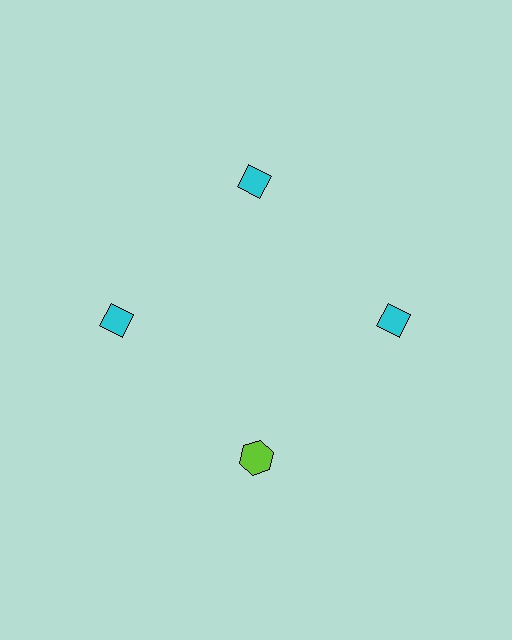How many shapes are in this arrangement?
There are 4 shapes arranged in a ring pattern.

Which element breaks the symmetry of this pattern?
The lime hexagon at roughly the 6 o'clock position breaks the symmetry. All other shapes are cyan diamonds.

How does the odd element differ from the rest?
It differs in both color (lime instead of cyan) and shape (hexagon instead of diamond).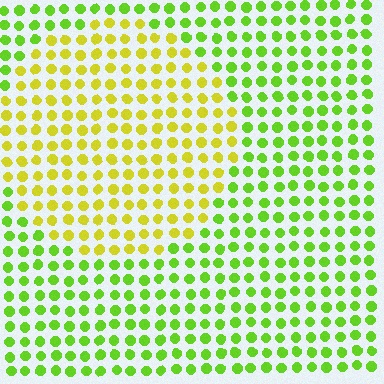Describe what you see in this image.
The image is filled with small lime elements in a uniform arrangement. A circle-shaped region is visible where the elements are tinted to a slightly different hue, forming a subtle color boundary.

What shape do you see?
I see a circle.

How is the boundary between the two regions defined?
The boundary is defined purely by a slight shift in hue (about 38 degrees). Spacing, size, and orientation are identical on both sides.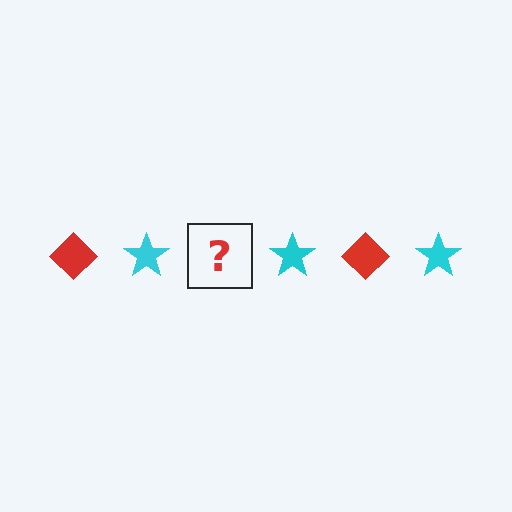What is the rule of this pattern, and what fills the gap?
The rule is that the pattern alternates between red diamond and cyan star. The gap should be filled with a red diamond.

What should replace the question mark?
The question mark should be replaced with a red diamond.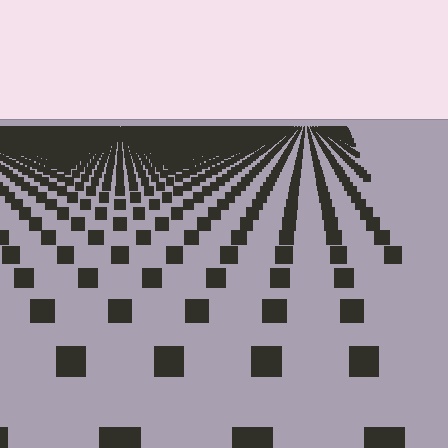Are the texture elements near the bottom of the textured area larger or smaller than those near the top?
Larger. Near the bottom, elements are closer to the viewer and appear at a bigger on-screen size.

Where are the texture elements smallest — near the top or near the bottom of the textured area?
Near the top.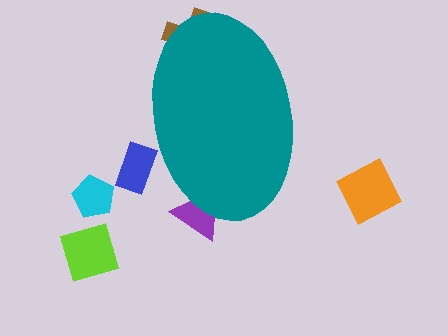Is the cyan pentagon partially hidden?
No, the cyan pentagon is fully visible.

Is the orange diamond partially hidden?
No, the orange diamond is fully visible.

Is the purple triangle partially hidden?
Yes, the purple triangle is partially hidden behind the teal ellipse.